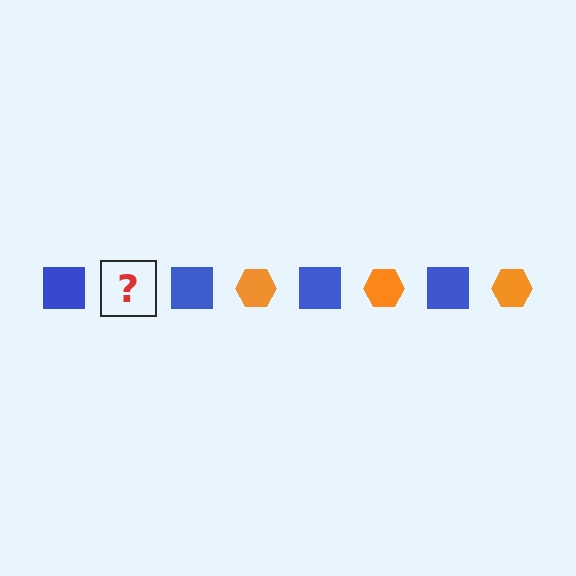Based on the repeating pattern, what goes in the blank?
The blank should be an orange hexagon.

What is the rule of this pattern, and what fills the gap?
The rule is that the pattern alternates between blue square and orange hexagon. The gap should be filled with an orange hexagon.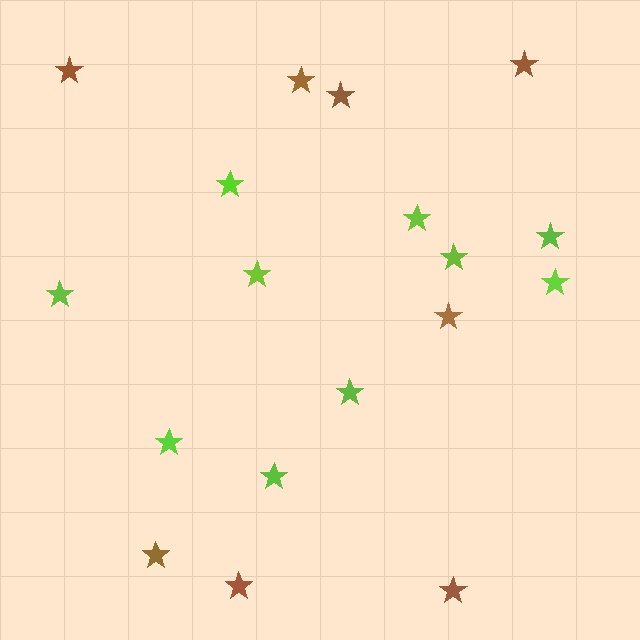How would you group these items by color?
There are 2 groups: one group of lime stars (10) and one group of brown stars (8).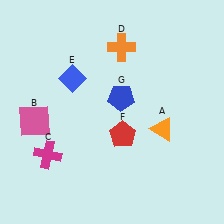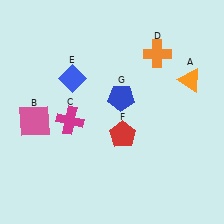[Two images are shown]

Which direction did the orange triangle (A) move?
The orange triangle (A) moved up.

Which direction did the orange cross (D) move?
The orange cross (D) moved right.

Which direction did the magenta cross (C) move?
The magenta cross (C) moved up.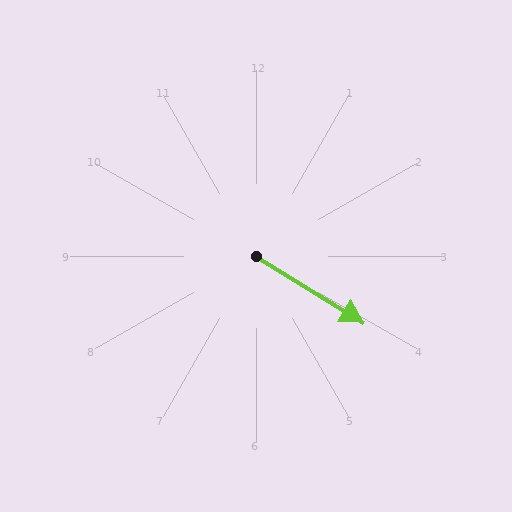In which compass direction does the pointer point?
Southeast.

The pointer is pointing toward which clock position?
Roughly 4 o'clock.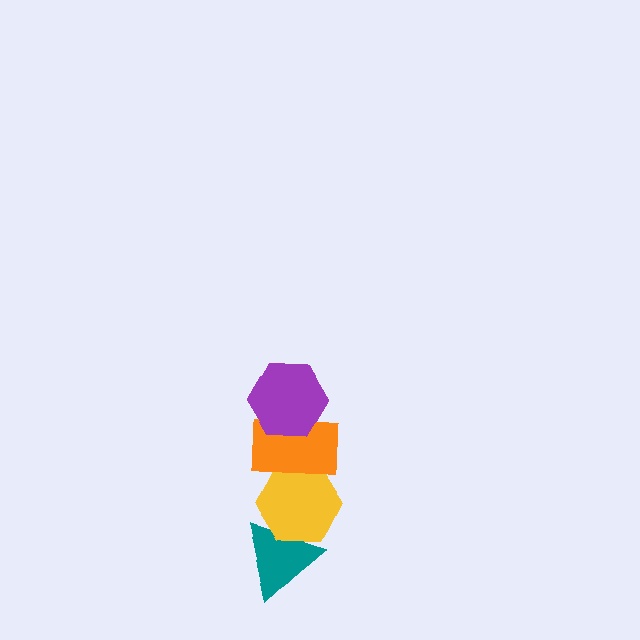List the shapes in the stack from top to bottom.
From top to bottom: the purple hexagon, the orange rectangle, the yellow hexagon, the teal triangle.